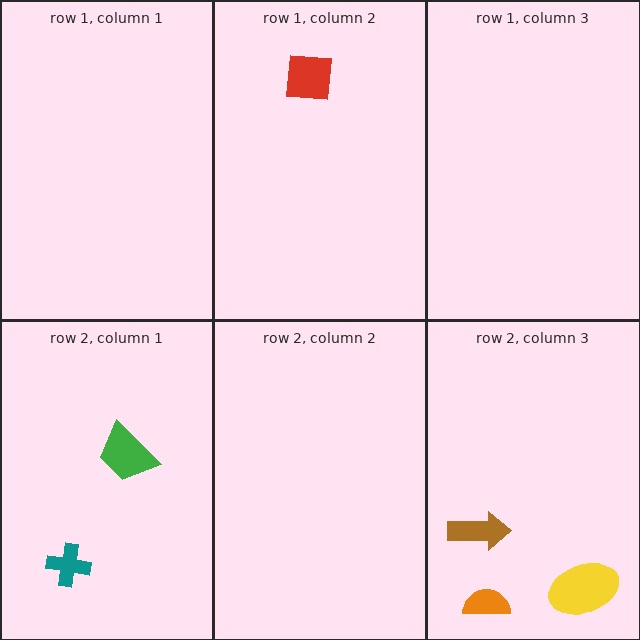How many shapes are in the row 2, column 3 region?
3.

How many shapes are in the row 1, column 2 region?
1.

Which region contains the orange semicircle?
The row 2, column 3 region.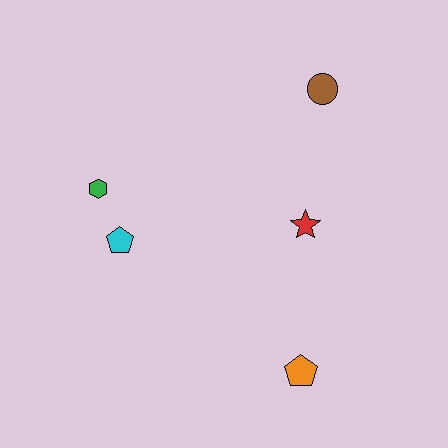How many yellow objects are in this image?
There are no yellow objects.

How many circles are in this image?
There is 1 circle.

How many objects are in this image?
There are 5 objects.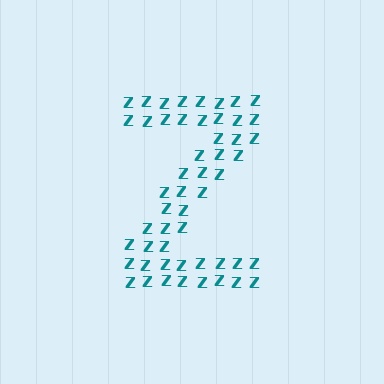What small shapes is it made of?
It is made of small letter Z's.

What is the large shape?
The large shape is the letter Z.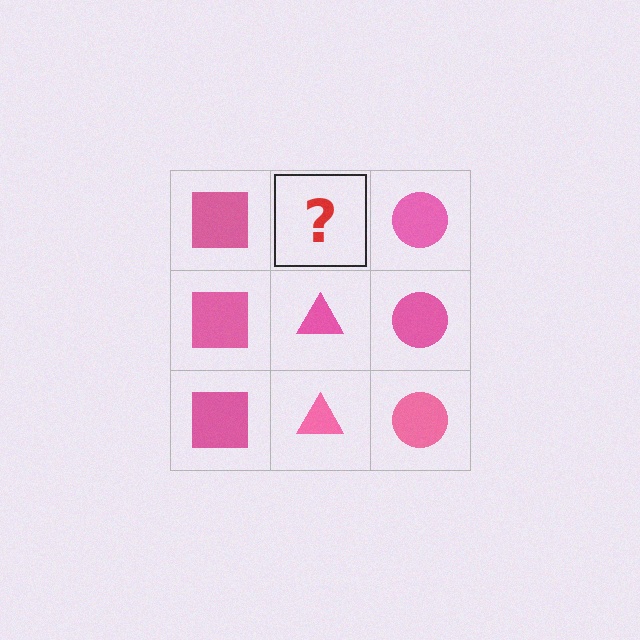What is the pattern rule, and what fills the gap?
The rule is that each column has a consistent shape. The gap should be filled with a pink triangle.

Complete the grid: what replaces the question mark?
The question mark should be replaced with a pink triangle.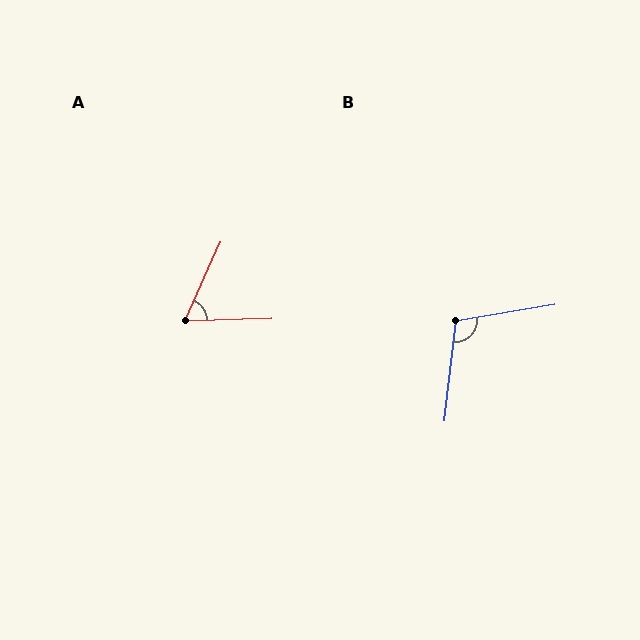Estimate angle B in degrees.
Approximately 106 degrees.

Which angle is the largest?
B, at approximately 106 degrees.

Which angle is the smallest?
A, at approximately 64 degrees.